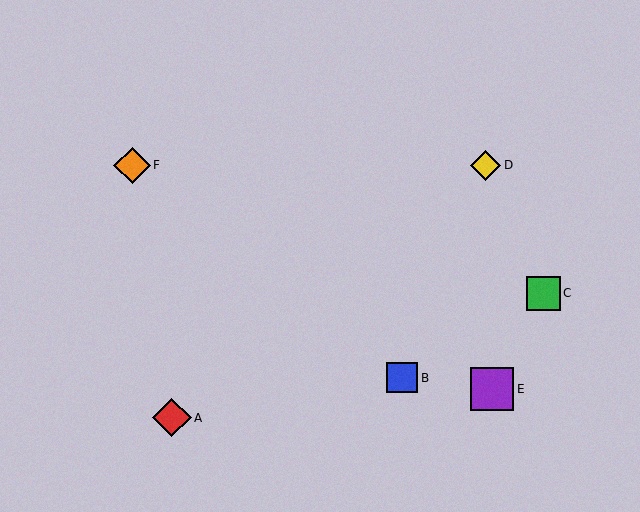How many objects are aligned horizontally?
2 objects (D, F) are aligned horizontally.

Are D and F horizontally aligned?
Yes, both are at y≈165.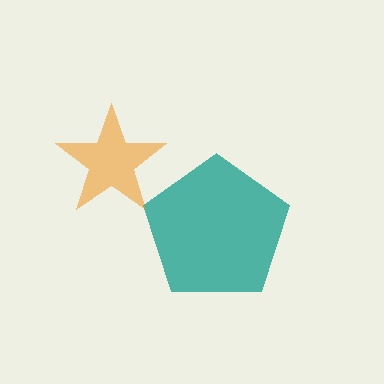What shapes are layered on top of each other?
The layered shapes are: a teal pentagon, an orange star.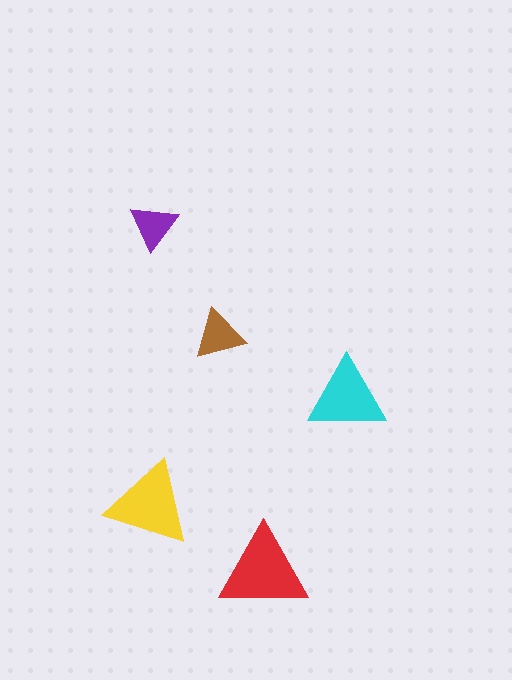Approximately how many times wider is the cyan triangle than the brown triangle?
About 1.5 times wider.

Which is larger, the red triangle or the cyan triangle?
The red one.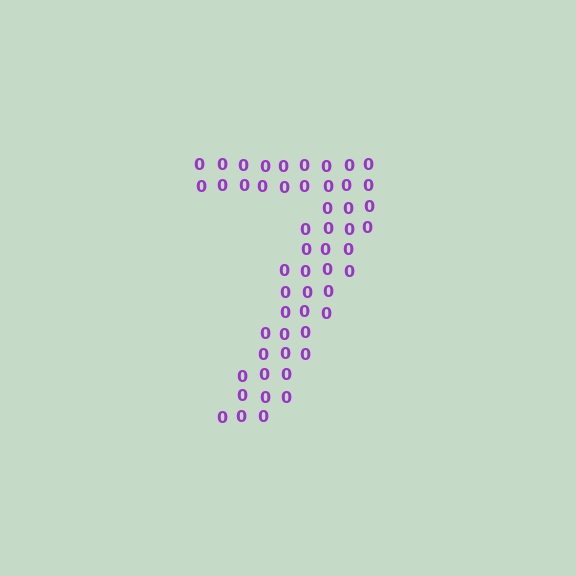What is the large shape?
The large shape is the digit 7.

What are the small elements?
The small elements are digit 0's.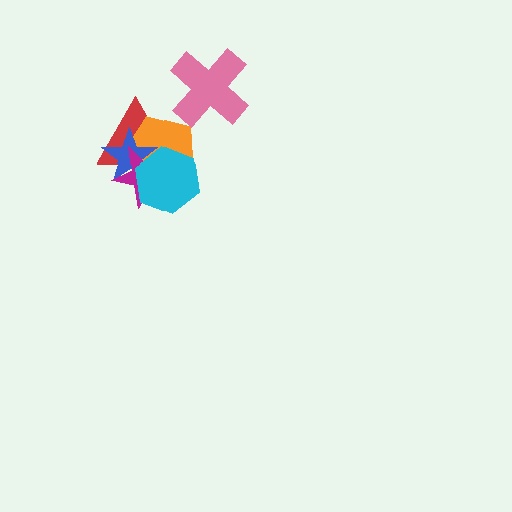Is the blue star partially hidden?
Yes, it is partially covered by another shape.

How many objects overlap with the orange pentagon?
4 objects overlap with the orange pentagon.